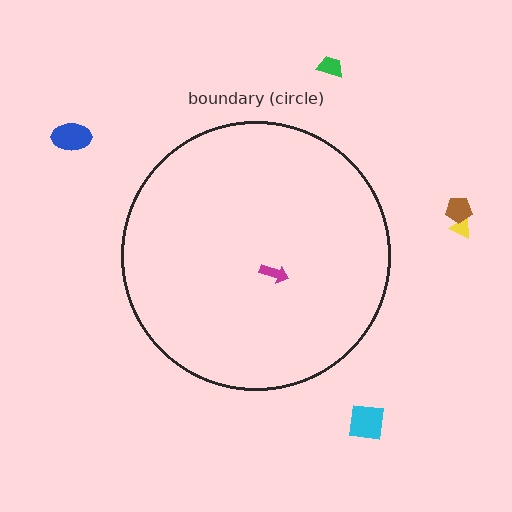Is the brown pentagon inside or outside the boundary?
Outside.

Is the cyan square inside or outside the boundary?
Outside.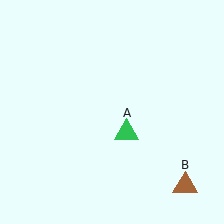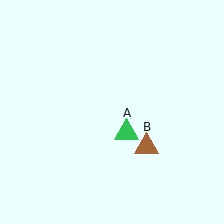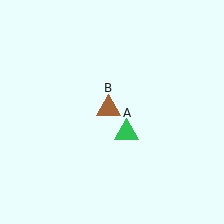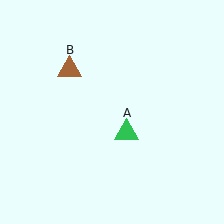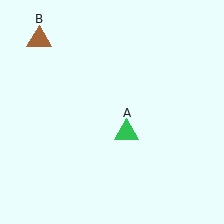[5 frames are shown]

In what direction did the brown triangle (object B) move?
The brown triangle (object B) moved up and to the left.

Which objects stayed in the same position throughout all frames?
Green triangle (object A) remained stationary.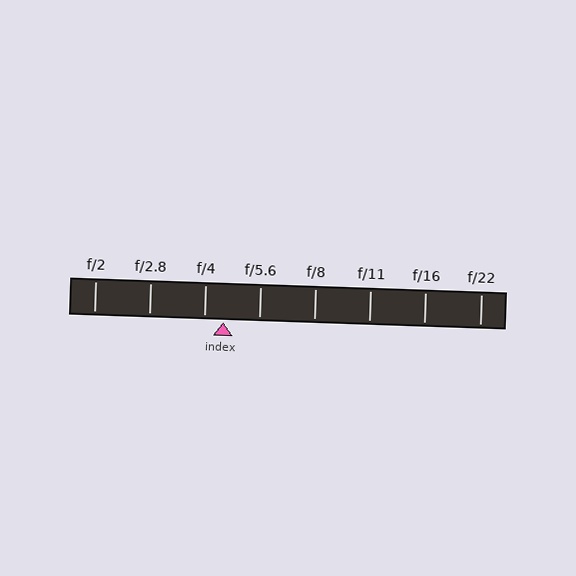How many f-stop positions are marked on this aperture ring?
There are 8 f-stop positions marked.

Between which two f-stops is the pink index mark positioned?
The index mark is between f/4 and f/5.6.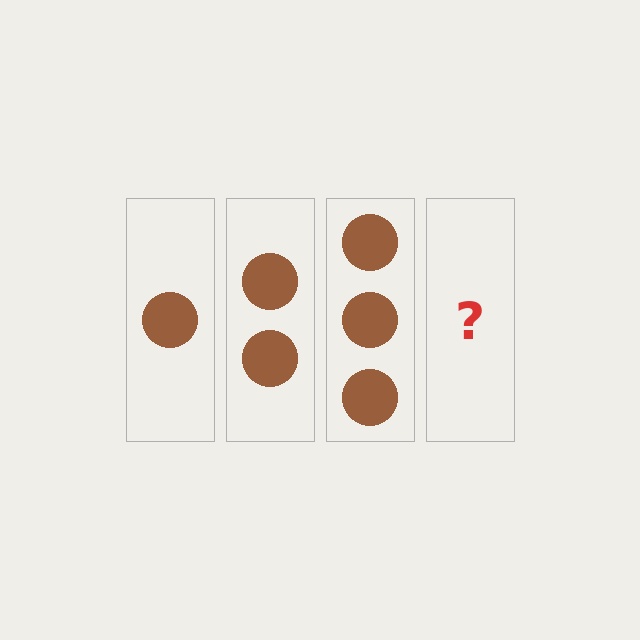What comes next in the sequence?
The next element should be 4 circles.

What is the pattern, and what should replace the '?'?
The pattern is that each step adds one more circle. The '?' should be 4 circles.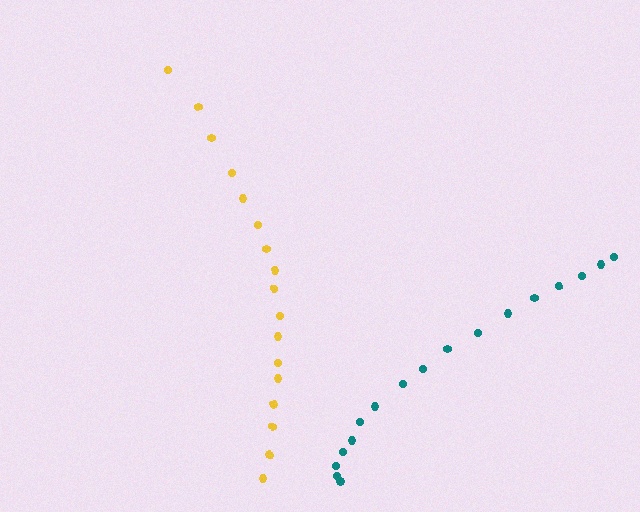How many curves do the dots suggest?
There are 2 distinct paths.